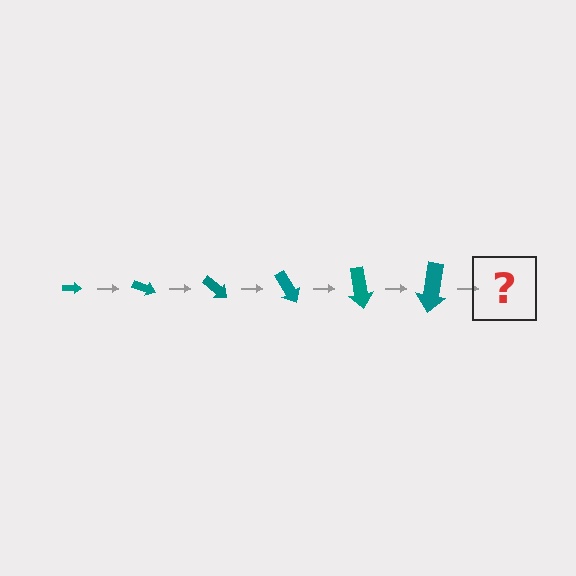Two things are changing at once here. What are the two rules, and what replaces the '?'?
The two rules are that the arrow grows larger each step and it rotates 20 degrees each step. The '?' should be an arrow, larger than the previous one and rotated 120 degrees from the start.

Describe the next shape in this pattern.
It should be an arrow, larger than the previous one and rotated 120 degrees from the start.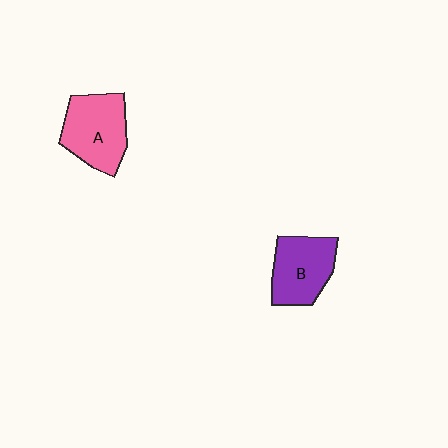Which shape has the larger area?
Shape A (pink).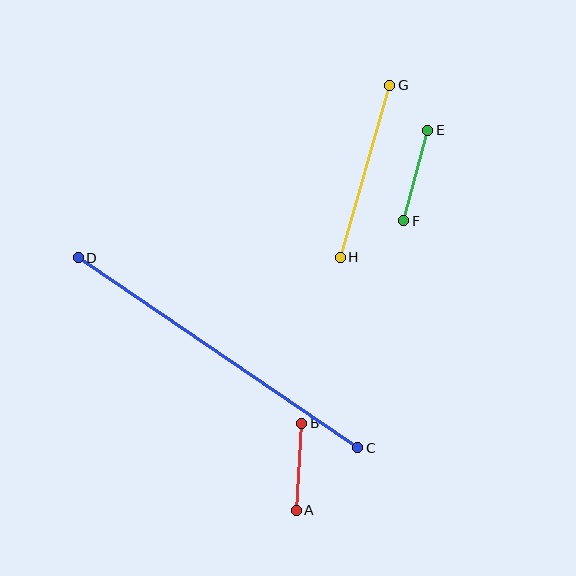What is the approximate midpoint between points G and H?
The midpoint is at approximately (365, 171) pixels.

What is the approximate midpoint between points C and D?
The midpoint is at approximately (218, 353) pixels.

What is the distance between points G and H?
The distance is approximately 179 pixels.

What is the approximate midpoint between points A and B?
The midpoint is at approximately (299, 467) pixels.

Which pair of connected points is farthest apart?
Points C and D are farthest apart.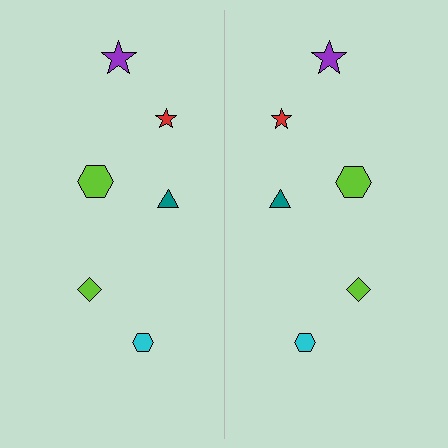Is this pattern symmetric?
Yes, this pattern has bilateral (reflection) symmetry.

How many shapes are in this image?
There are 12 shapes in this image.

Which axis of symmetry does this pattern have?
The pattern has a vertical axis of symmetry running through the center of the image.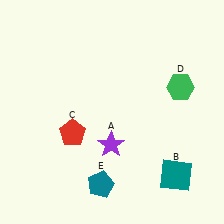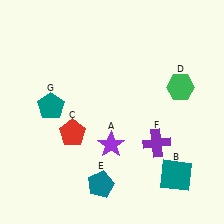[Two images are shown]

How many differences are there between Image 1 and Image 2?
There are 2 differences between the two images.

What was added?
A purple cross (F), a teal pentagon (G) were added in Image 2.